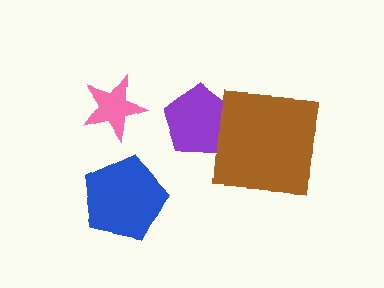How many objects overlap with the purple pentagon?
1 object overlaps with the purple pentagon.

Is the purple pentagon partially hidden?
Yes, it is partially covered by another shape.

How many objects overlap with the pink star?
0 objects overlap with the pink star.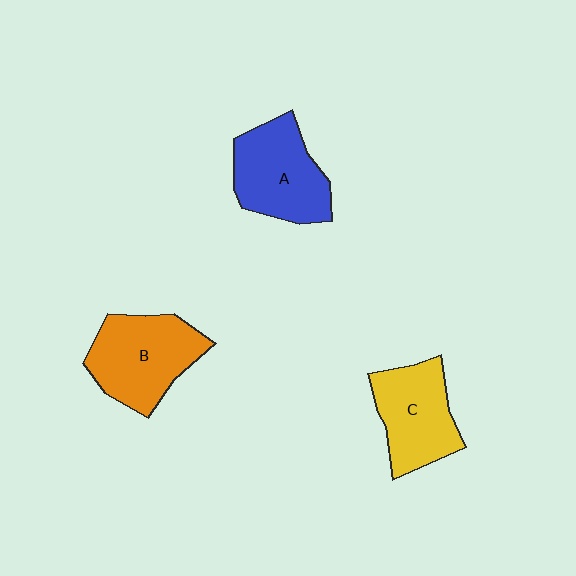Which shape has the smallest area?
Shape C (yellow).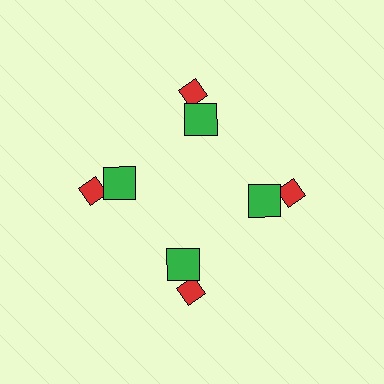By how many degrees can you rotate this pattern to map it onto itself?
The pattern maps onto itself every 90 degrees of rotation.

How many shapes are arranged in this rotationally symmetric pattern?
There are 8 shapes, arranged in 4 groups of 2.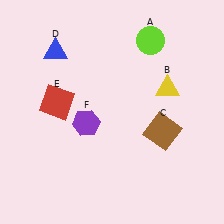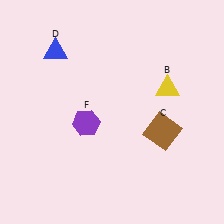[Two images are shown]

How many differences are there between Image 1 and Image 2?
There are 2 differences between the two images.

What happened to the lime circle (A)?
The lime circle (A) was removed in Image 2. It was in the top-right area of Image 1.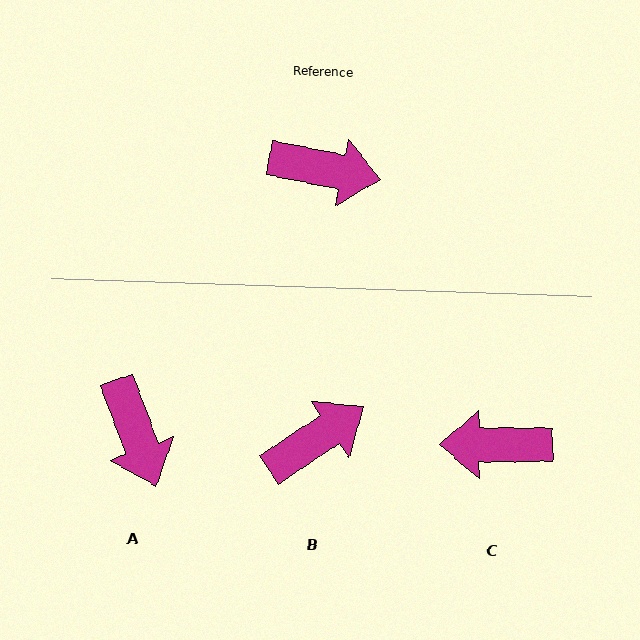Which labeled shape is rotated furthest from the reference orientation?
C, about 169 degrees away.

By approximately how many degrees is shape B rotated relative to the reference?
Approximately 45 degrees counter-clockwise.